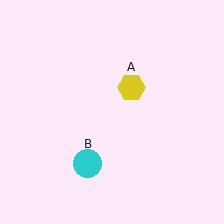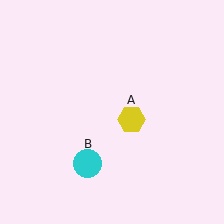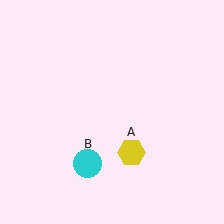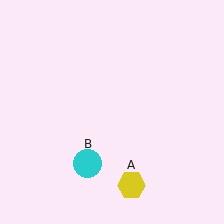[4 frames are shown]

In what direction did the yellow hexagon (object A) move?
The yellow hexagon (object A) moved down.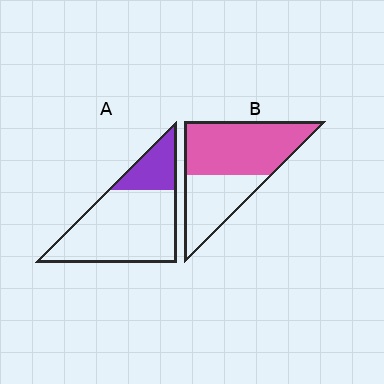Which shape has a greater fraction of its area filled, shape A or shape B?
Shape B.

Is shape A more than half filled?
No.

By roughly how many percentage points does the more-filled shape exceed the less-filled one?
By roughly 40 percentage points (B over A).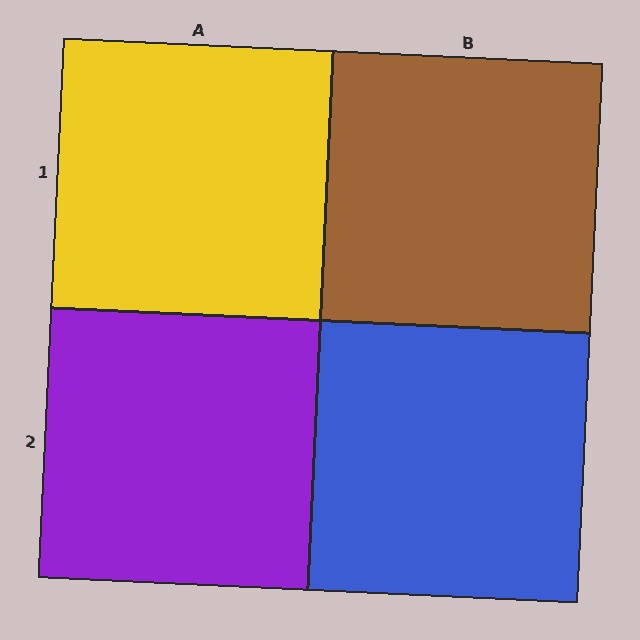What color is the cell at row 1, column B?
Brown.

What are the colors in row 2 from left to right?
Purple, blue.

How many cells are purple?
1 cell is purple.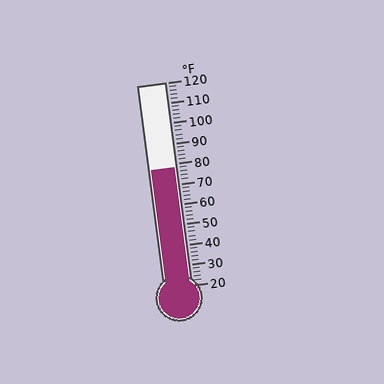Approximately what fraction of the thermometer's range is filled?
The thermometer is filled to approximately 60% of its range.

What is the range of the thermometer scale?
The thermometer scale ranges from 20°F to 120°F.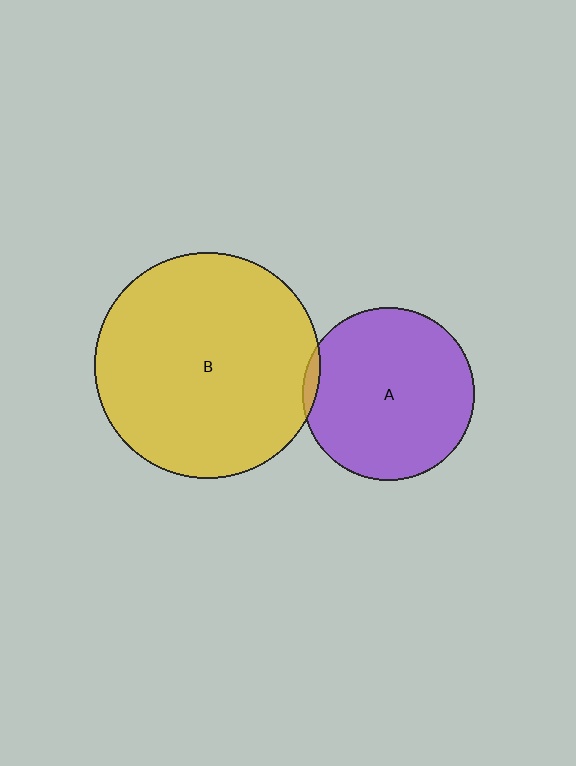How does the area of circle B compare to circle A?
Approximately 1.7 times.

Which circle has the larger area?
Circle B (yellow).